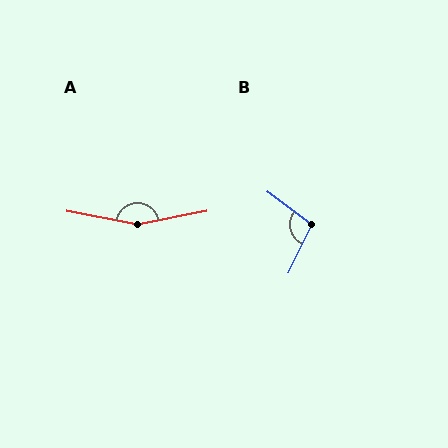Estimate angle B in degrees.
Approximately 101 degrees.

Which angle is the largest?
A, at approximately 158 degrees.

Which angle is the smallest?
B, at approximately 101 degrees.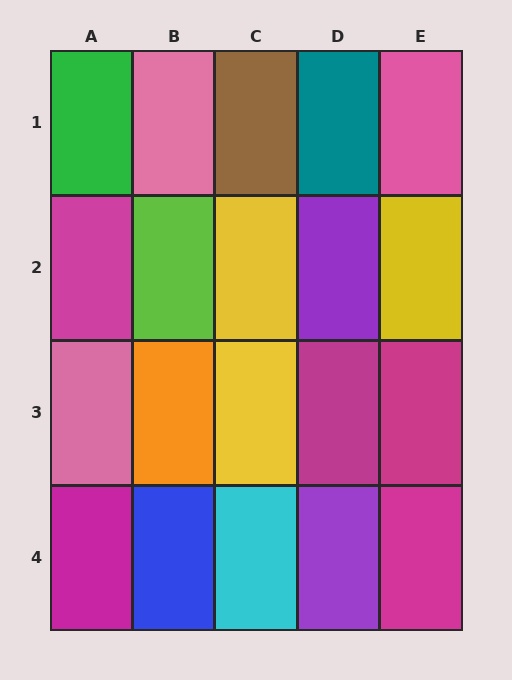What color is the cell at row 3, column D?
Magenta.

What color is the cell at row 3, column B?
Orange.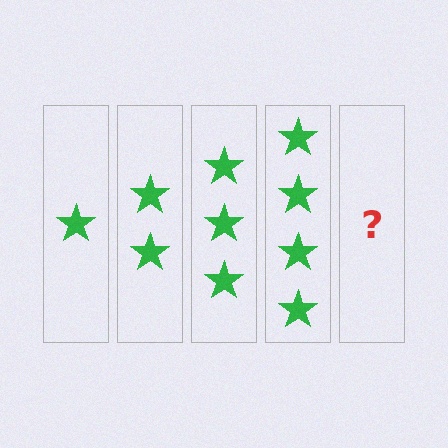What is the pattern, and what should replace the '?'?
The pattern is that each step adds one more star. The '?' should be 5 stars.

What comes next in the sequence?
The next element should be 5 stars.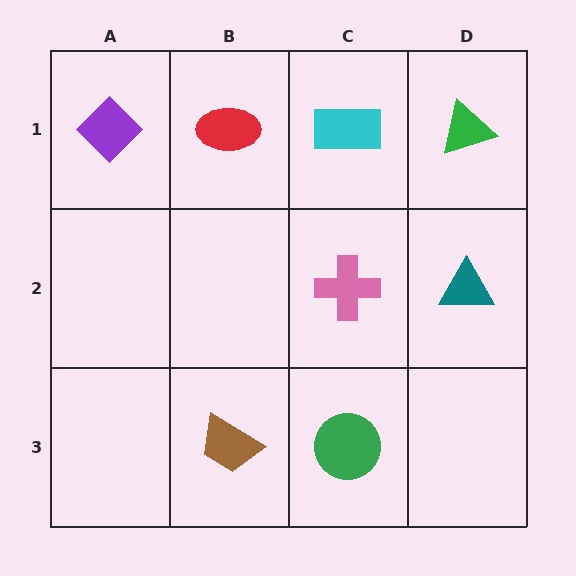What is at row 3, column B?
A brown trapezoid.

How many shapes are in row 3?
2 shapes.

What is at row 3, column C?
A green circle.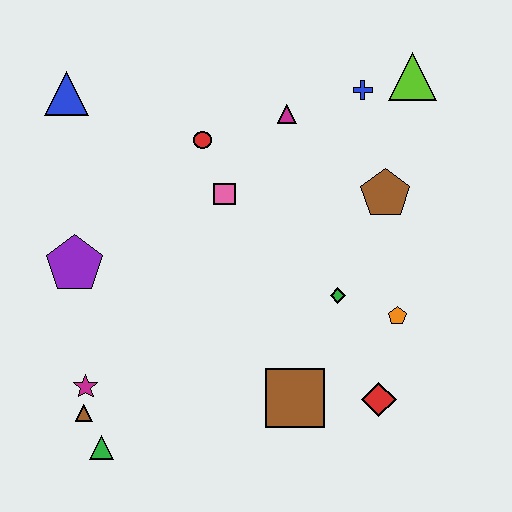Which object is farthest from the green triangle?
The lime triangle is farthest from the green triangle.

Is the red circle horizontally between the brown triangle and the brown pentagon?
Yes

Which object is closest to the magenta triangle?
The blue cross is closest to the magenta triangle.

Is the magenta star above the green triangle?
Yes